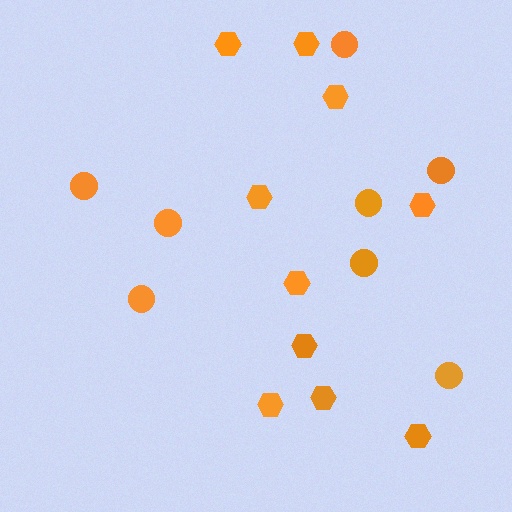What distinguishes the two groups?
There are 2 groups: one group of hexagons (10) and one group of circles (8).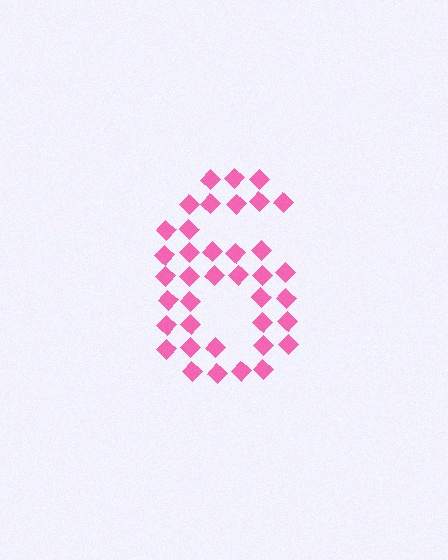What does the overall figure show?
The overall figure shows the digit 6.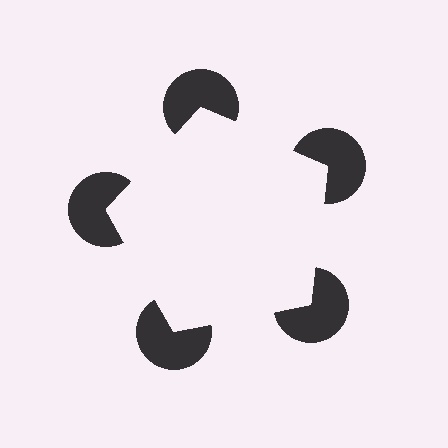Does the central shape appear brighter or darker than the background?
It typically appears slightly brighter than the background, even though no actual brightness change is drawn.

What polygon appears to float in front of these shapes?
An illusory pentagon — its edges are inferred from the aligned wedge cuts in the pac-man discs, not physically drawn.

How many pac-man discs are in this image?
There are 5 — one at each vertex of the illusory pentagon.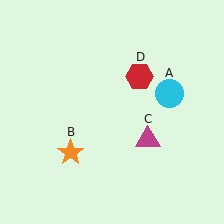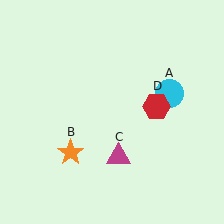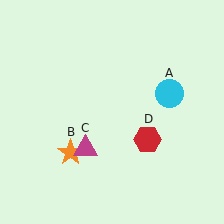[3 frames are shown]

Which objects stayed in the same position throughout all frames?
Cyan circle (object A) and orange star (object B) remained stationary.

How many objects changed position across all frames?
2 objects changed position: magenta triangle (object C), red hexagon (object D).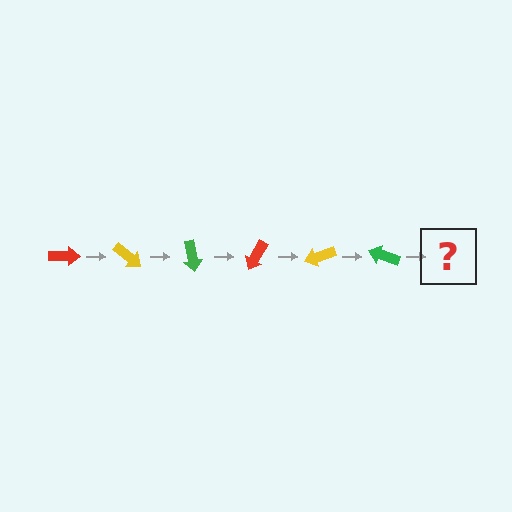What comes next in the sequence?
The next element should be a red arrow, rotated 240 degrees from the start.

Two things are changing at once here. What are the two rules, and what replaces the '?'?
The two rules are that it rotates 40 degrees each step and the color cycles through red, yellow, and green. The '?' should be a red arrow, rotated 240 degrees from the start.